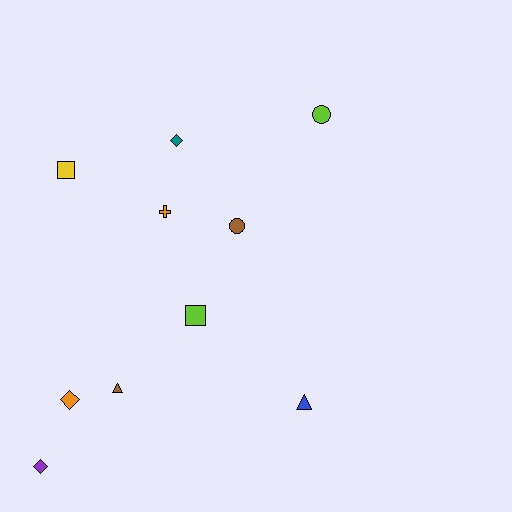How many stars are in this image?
There are no stars.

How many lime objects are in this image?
There are 2 lime objects.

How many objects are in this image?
There are 10 objects.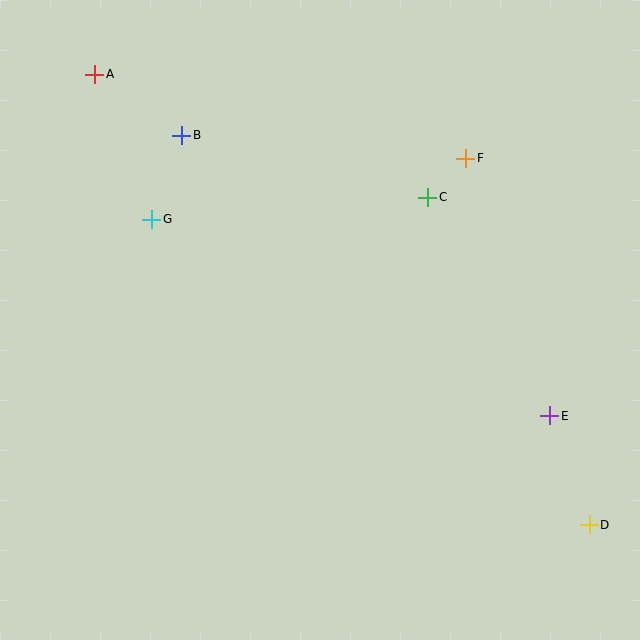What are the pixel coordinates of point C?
Point C is at (428, 197).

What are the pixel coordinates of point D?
Point D is at (589, 525).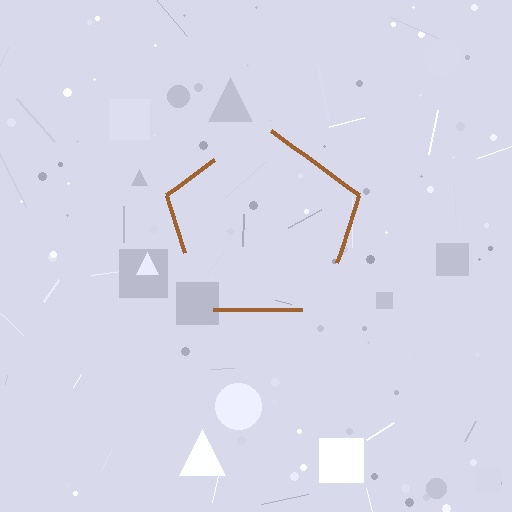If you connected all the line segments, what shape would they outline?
They would outline a pentagon.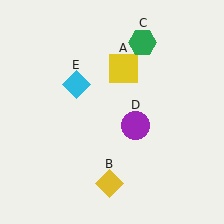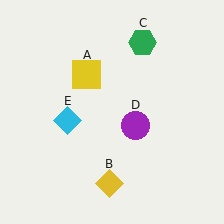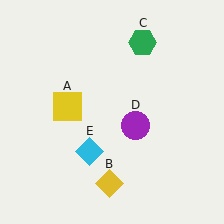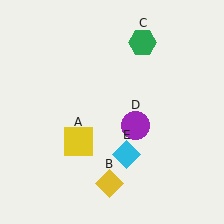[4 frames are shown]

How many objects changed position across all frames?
2 objects changed position: yellow square (object A), cyan diamond (object E).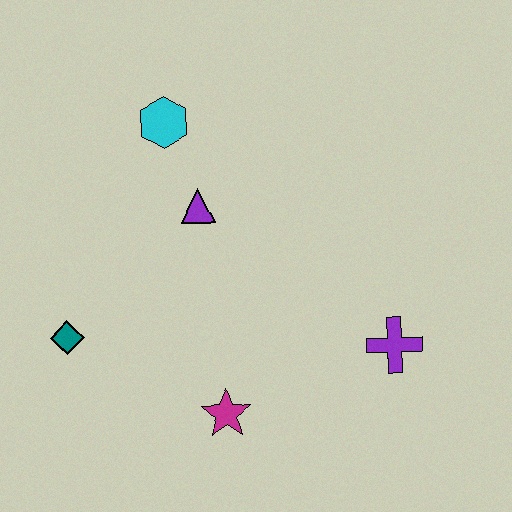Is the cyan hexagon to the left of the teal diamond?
No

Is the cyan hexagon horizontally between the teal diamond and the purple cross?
Yes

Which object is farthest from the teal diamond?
The purple cross is farthest from the teal diamond.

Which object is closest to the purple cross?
The magenta star is closest to the purple cross.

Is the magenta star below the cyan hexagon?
Yes